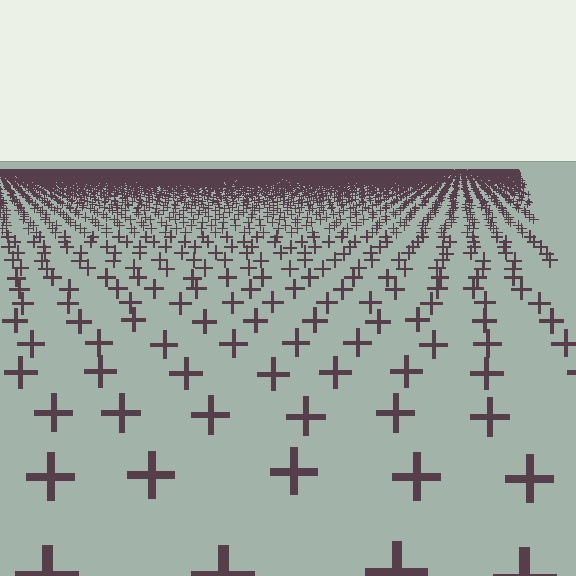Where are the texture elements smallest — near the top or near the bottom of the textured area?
Near the top.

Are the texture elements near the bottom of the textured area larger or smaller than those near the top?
Larger. Near the bottom, elements are closer to the viewer and appear at a bigger on-screen size.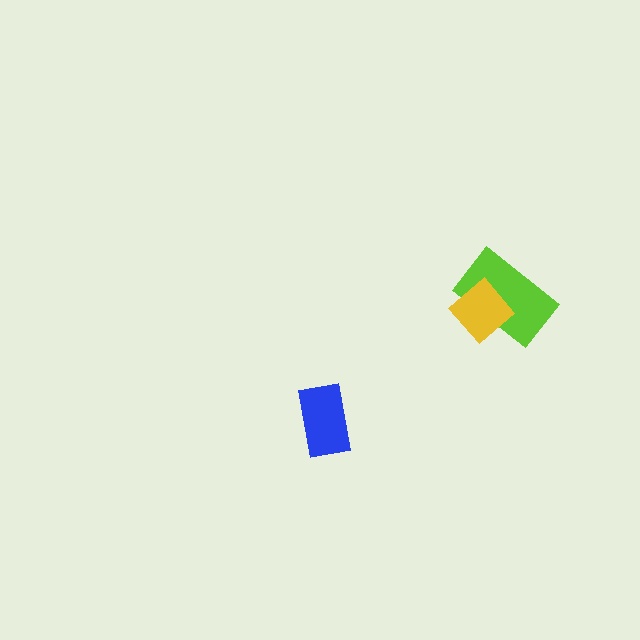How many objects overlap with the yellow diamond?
1 object overlaps with the yellow diamond.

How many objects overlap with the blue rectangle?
0 objects overlap with the blue rectangle.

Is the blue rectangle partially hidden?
No, no other shape covers it.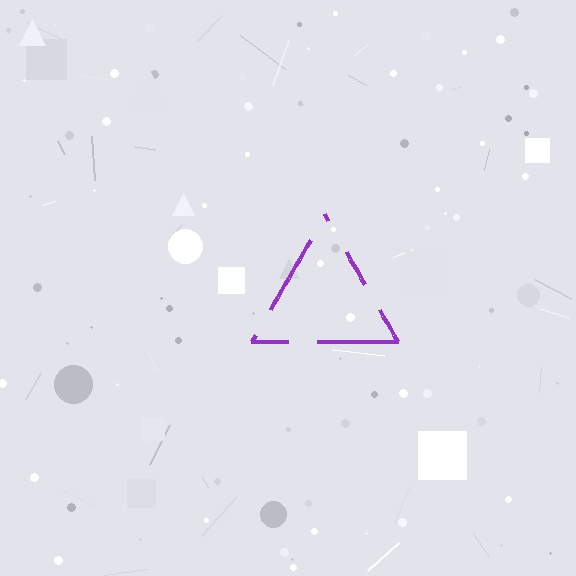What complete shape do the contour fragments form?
The contour fragments form a triangle.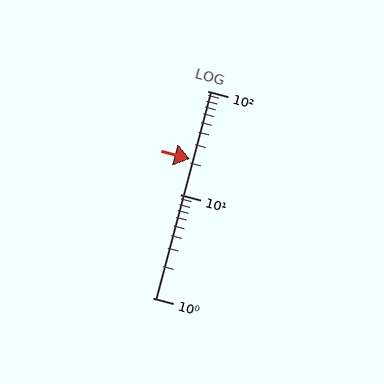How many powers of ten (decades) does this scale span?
The scale spans 2 decades, from 1 to 100.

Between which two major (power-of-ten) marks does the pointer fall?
The pointer is between 10 and 100.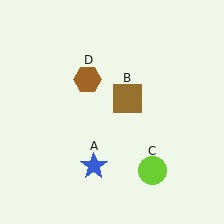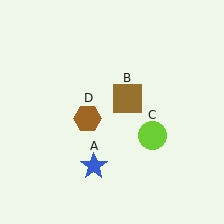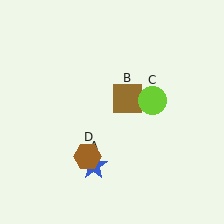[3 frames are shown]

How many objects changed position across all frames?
2 objects changed position: lime circle (object C), brown hexagon (object D).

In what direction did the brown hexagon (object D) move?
The brown hexagon (object D) moved down.